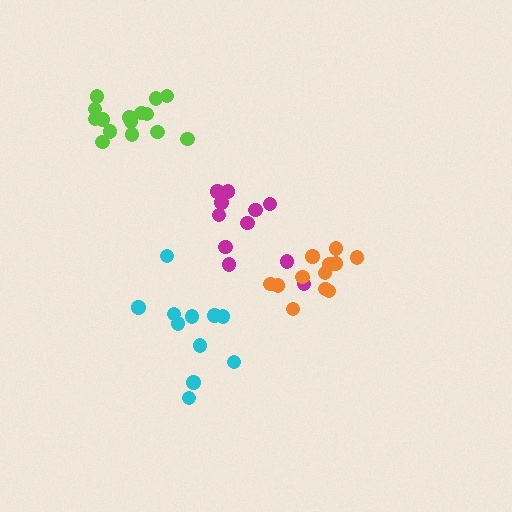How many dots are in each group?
Group 1: 11 dots, Group 2: 11 dots, Group 3: 12 dots, Group 4: 15 dots (49 total).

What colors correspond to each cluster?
The clusters are colored: magenta, cyan, orange, lime.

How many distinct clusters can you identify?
There are 4 distinct clusters.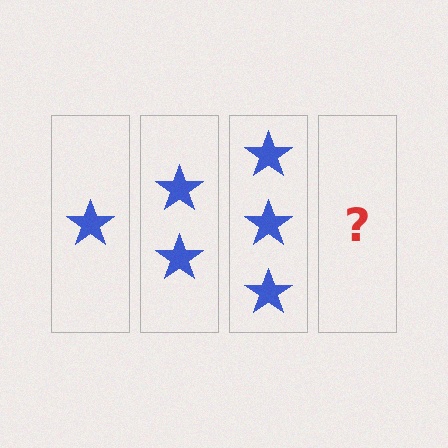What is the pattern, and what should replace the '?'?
The pattern is that each step adds one more star. The '?' should be 4 stars.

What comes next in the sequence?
The next element should be 4 stars.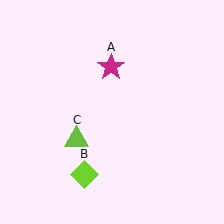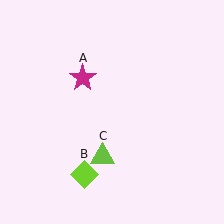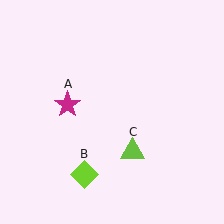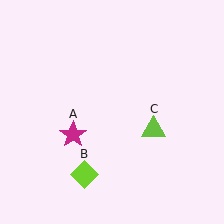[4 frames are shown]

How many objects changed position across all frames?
2 objects changed position: magenta star (object A), lime triangle (object C).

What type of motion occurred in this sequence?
The magenta star (object A), lime triangle (object C) rotated counterclockwise around the center of the scene.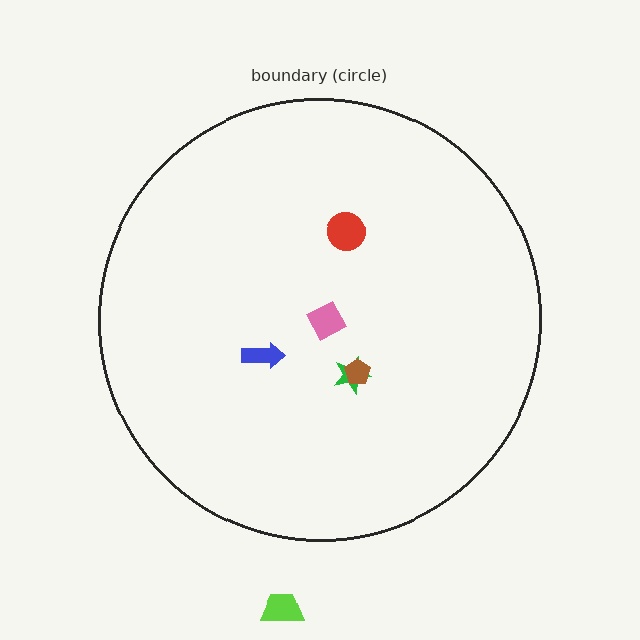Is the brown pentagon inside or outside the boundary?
Inside.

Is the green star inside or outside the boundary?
Inside.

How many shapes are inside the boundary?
5 inside, 1 outside.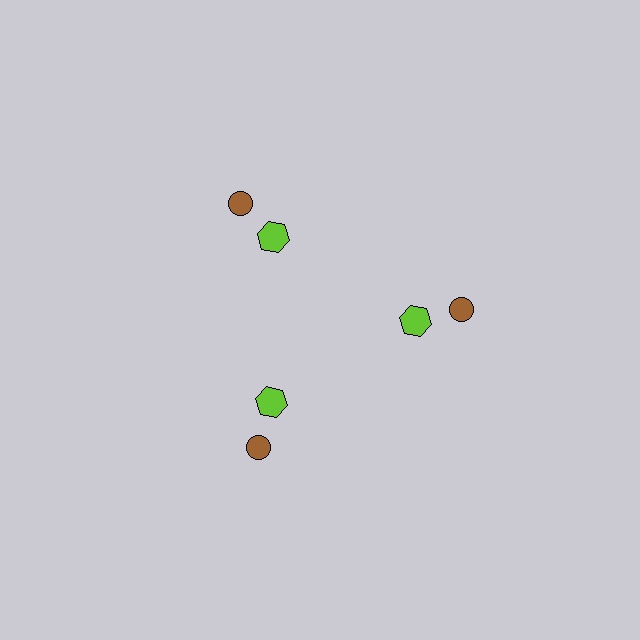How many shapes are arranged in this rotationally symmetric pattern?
There are 6 shapes, arranged in 3 groups of 2.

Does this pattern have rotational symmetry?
Yes, this pattern has 3-fold rotational symmetry. It looks the same after rotating 120 degrees around the center.